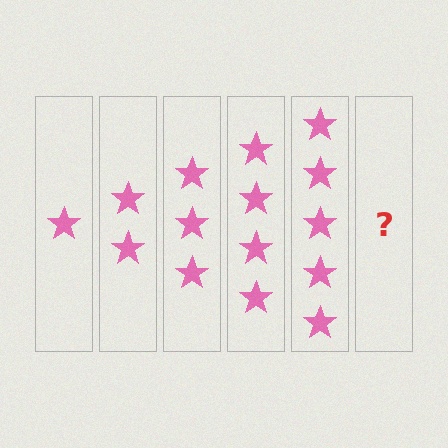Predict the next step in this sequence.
The next step is 6 stars.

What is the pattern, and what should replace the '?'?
The pattern is that each step adds one more star. The '?' should be 6 stars.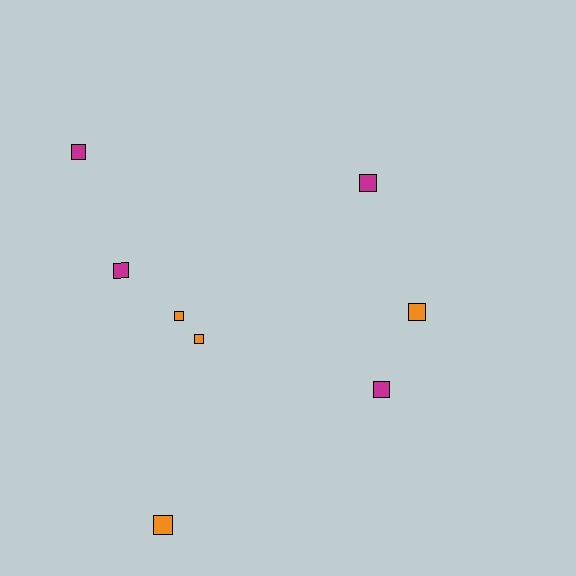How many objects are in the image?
There are 8 objects.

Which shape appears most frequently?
Square, with 8 objects.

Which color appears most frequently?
Magenta, with 4 objects.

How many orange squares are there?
There are 4 orange squares.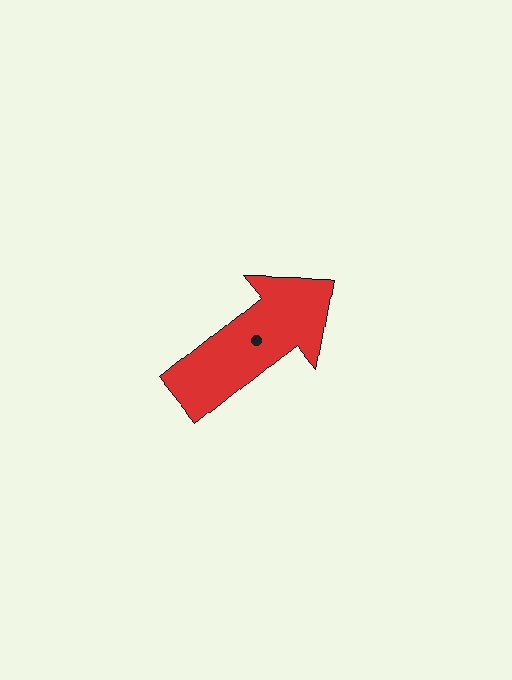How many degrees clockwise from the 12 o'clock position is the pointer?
Approximately 51 degrees.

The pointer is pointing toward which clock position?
Roughly 2 o'clock.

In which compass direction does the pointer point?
Northeast.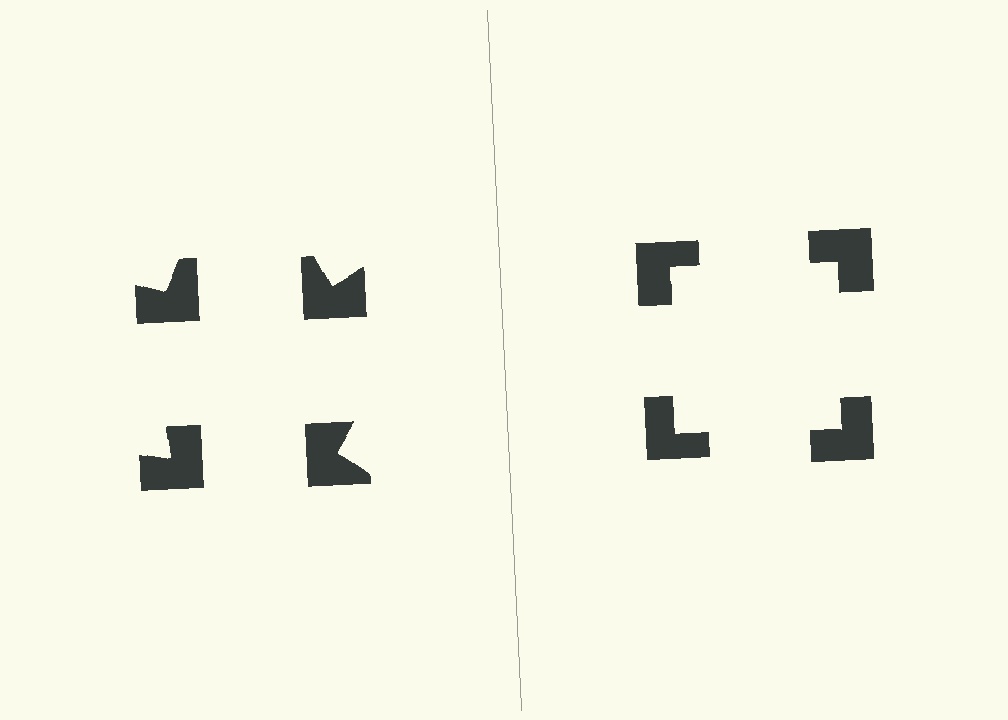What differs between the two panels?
The notched squares are positioned identically on both sides; only the wedge orientations differ. On the right they align to a square; on the left they are misaligned.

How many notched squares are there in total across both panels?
8 — 4 on each side.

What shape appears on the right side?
An illusory square.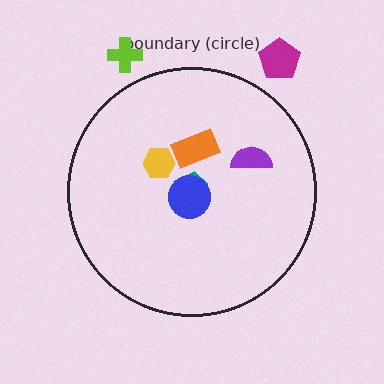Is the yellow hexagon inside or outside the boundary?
Inside.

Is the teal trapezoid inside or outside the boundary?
Inside.